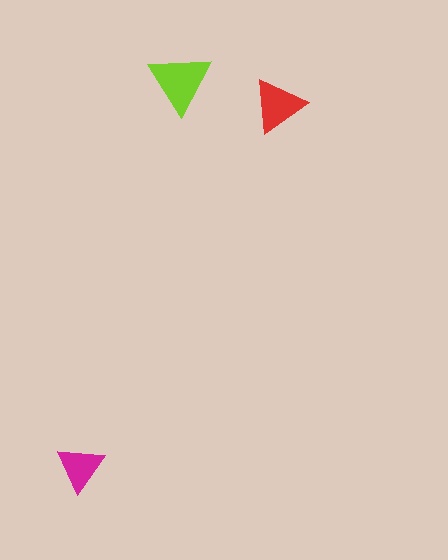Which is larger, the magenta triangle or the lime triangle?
The lime one.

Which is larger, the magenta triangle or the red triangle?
The red one.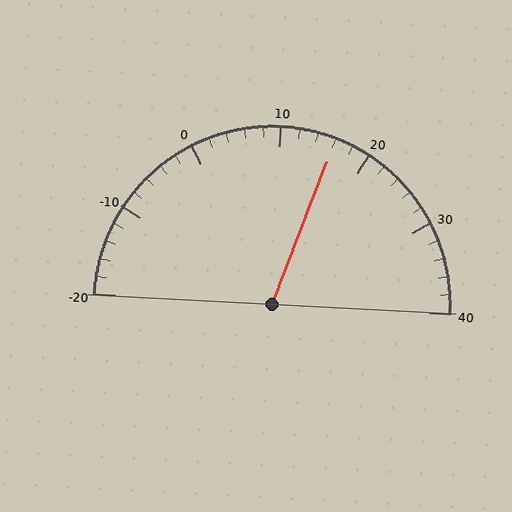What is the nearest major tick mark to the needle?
The nearest major tick mark is 20.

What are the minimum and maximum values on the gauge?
The gauge ranges from -20 to 40.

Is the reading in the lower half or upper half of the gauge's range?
The reading is in the upper half of the range (-20 to 40).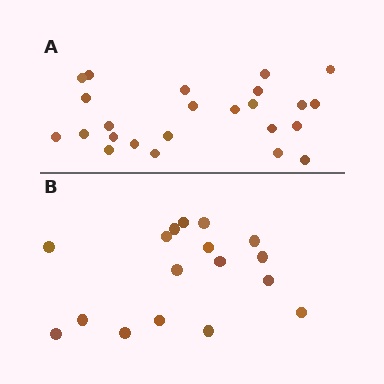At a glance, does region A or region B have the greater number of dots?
Region A (the top region) has more dots.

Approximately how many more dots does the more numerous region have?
Region A has roughly 8 or so more dots than region B.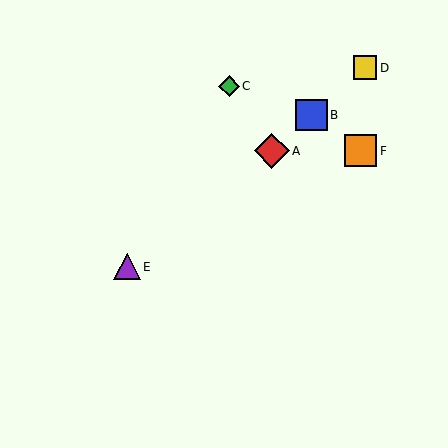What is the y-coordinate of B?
Object B is at y≈115.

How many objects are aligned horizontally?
2 objects (A, F) are aligned horizontally.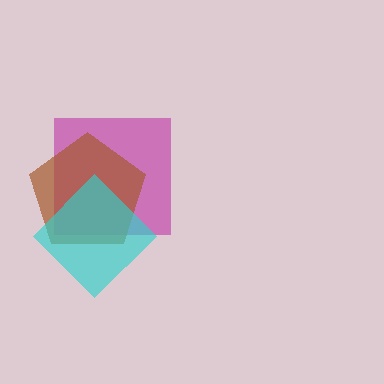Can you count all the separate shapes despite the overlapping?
Yes, there are 3 separate shapes.